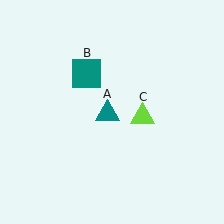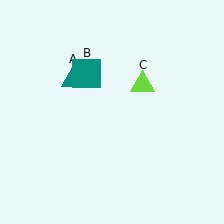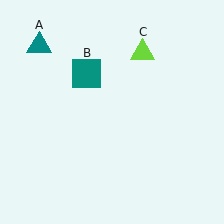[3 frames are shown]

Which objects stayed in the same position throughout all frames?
Teal square (object B) remained stationary.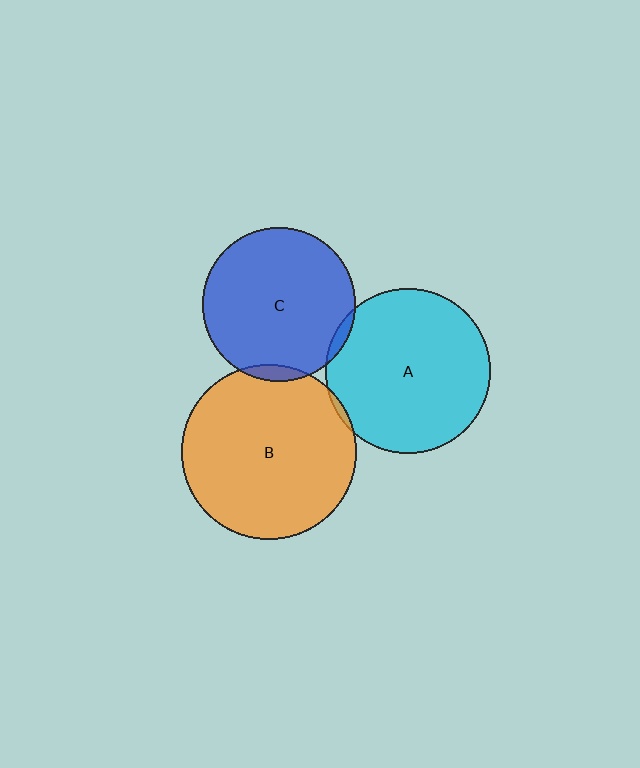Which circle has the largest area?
Circle B (orange).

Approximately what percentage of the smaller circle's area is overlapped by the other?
Approximately 5%.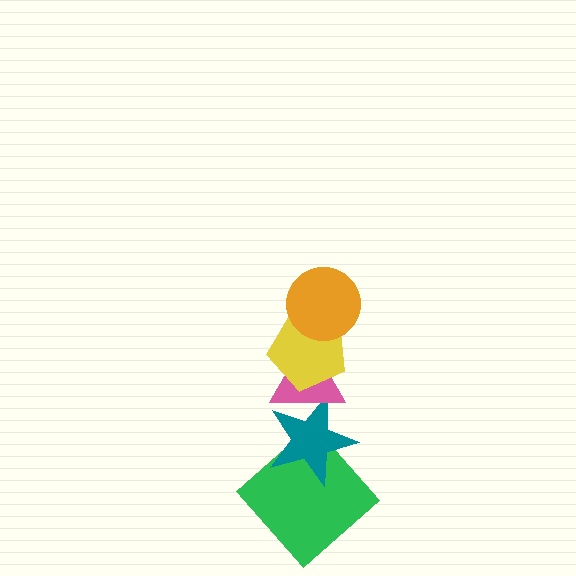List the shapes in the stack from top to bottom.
From top to bottom: the orange circle, the yellow pentagon, the pink triangle, the teal star, the green diamond.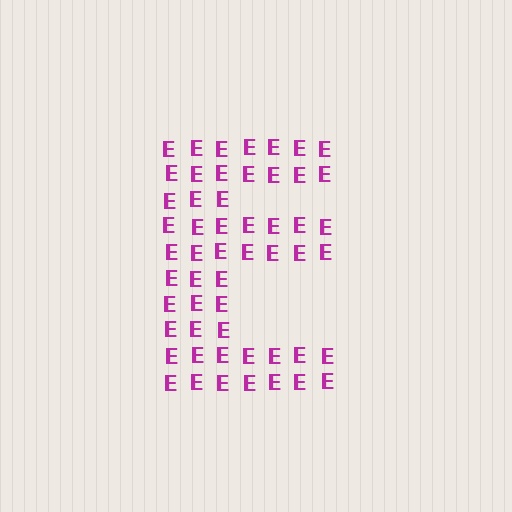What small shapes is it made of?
It is made of small letter E's.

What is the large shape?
The large shape is the letter E.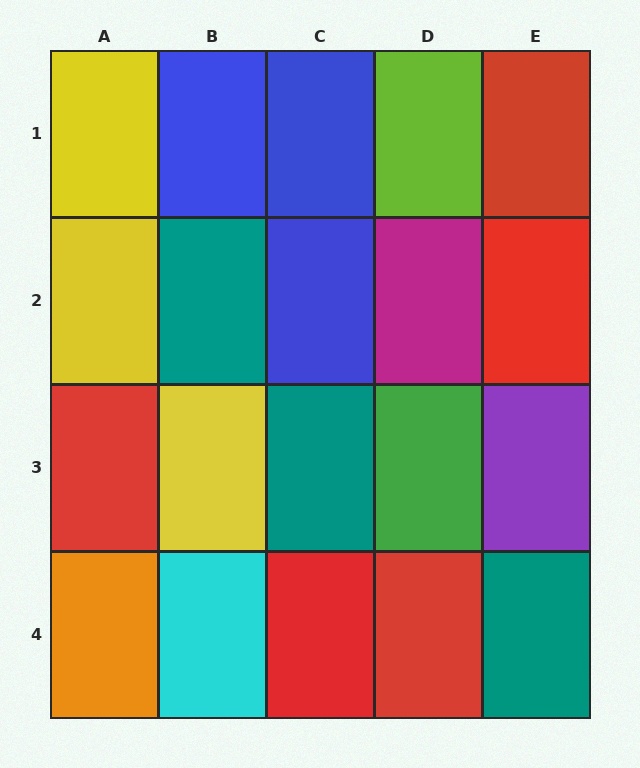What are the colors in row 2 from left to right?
Yellow, teal, blue, magenta, red.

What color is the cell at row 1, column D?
Lime.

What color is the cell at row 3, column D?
Green.